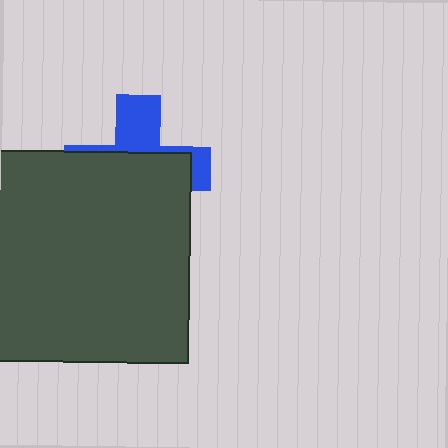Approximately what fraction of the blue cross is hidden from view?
Roughly 64% of the blue cross is hidden behind the dark gray square.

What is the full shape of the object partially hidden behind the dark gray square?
The partially hidden object is a blue cross.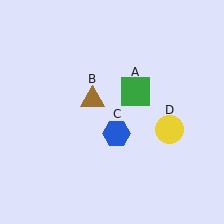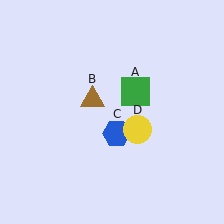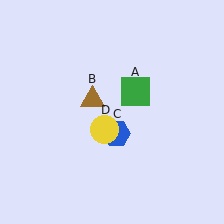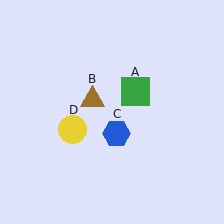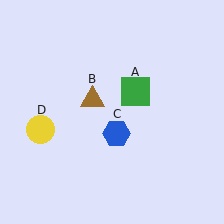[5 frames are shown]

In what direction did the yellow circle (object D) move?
The yellow circle (object D) moved left.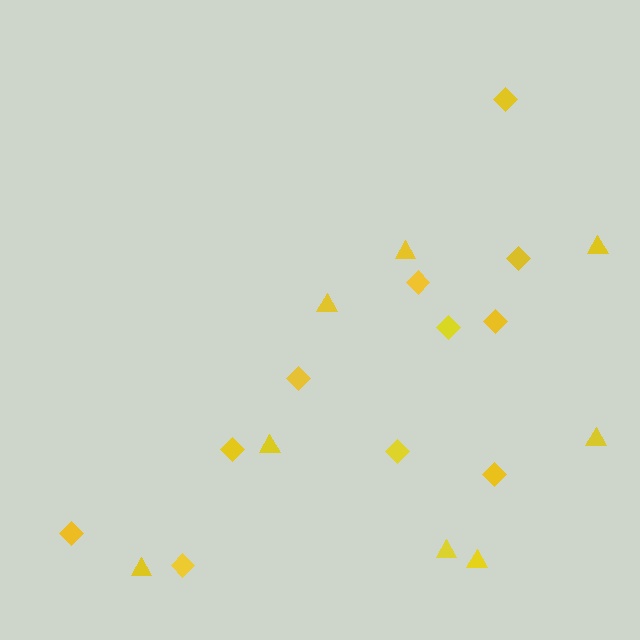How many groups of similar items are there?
There are 2 groups: one group of triangles (8) and one group of diamonds (11).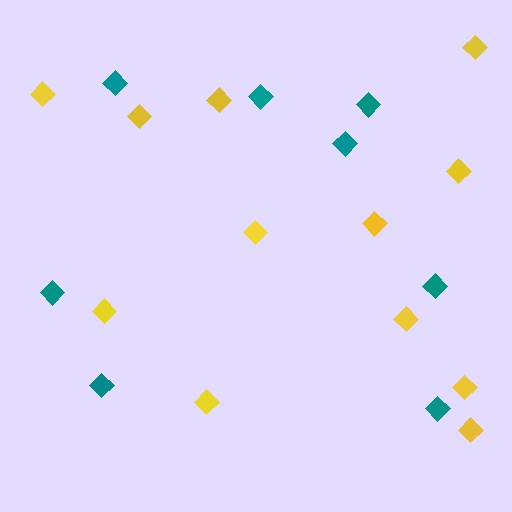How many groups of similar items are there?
There are 2 groups: one group of yellow diamonds (12) and one group of teal diamonds (8).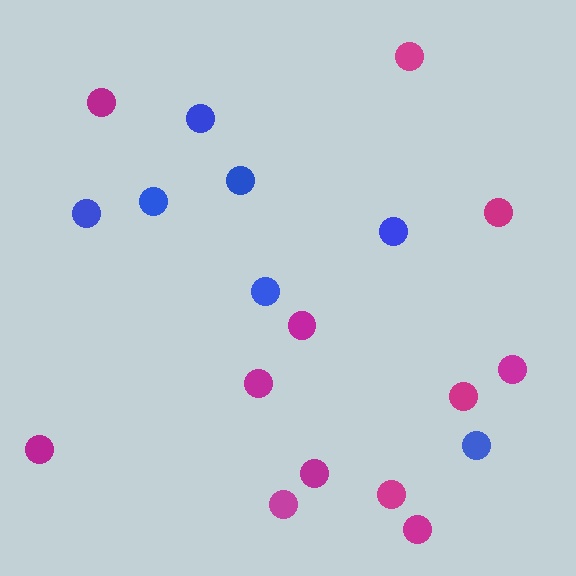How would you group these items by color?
There are 2 groups: one group of blue circles (7) and one group of magenta circles (12).